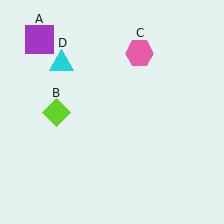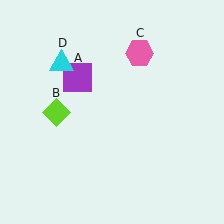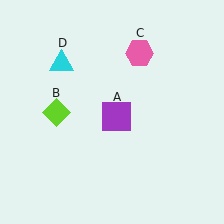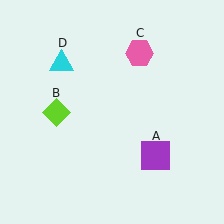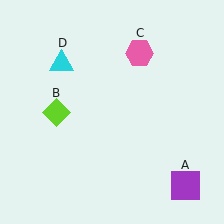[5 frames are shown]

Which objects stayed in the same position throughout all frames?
Lime diamond (object B) and pink hexagon (object C) and cyan triangle (object D) remained stationary.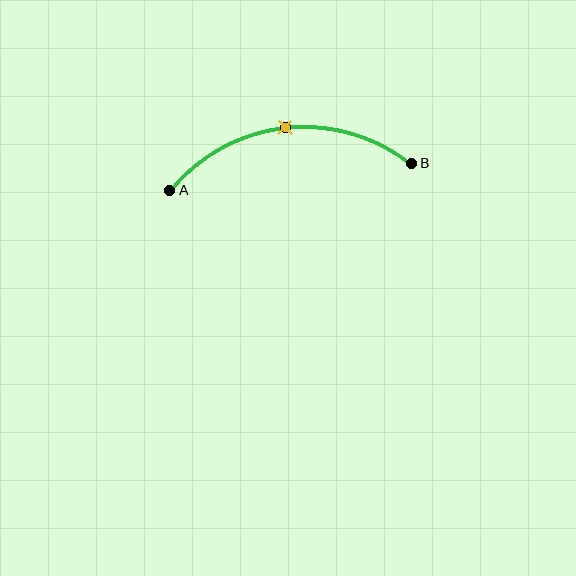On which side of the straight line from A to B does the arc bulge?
The arc bulges above the straight line connecting A and B.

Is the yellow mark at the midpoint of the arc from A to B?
Yes. The yellow mark lies on the arc at equal arc-length from both A and B — it is the arc midpoint.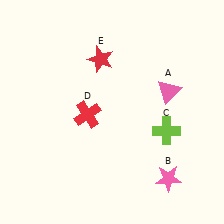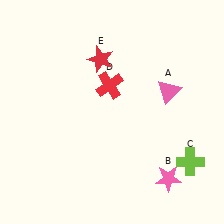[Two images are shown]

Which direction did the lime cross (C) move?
The lime cross (C) moved down.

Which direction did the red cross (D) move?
The red cross (D) moved up.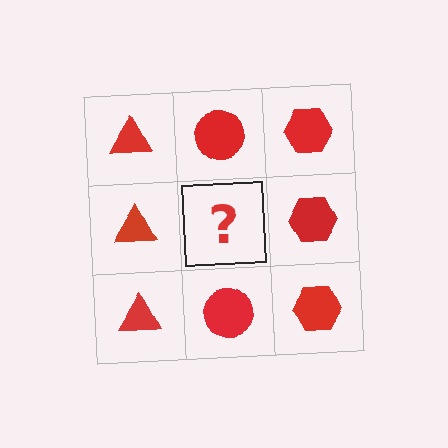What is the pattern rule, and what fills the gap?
The rule is that each column has a consistent shape. The gap should be filled with a red circle.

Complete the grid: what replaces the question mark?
The question mark should be replaced with a red circle.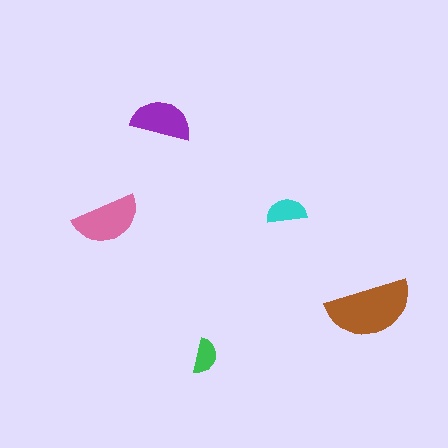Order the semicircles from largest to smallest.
the brown one, the pink one, the purple one, the cyan one, the green one.